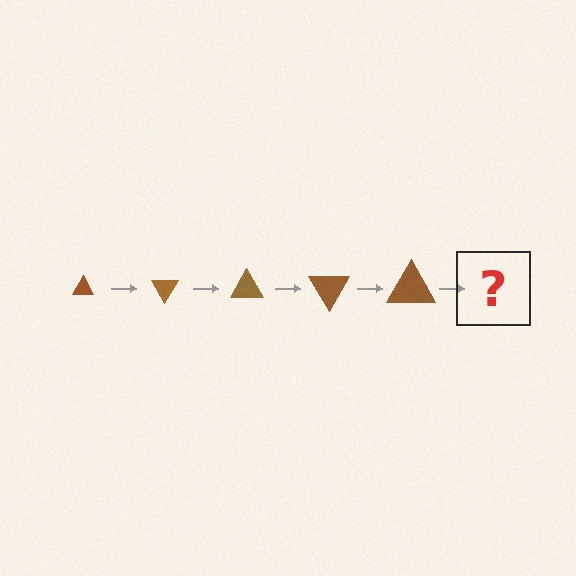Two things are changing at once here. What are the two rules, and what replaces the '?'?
The two rules are that the triangle grows larger each step and it rotates 60 degrees each step. The '?' should be a triangle, larger than the previous one and rotated 300 degrees from the start.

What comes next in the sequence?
The next element should be a triangle, larger than the previous one and rotated 300 degrees from the start.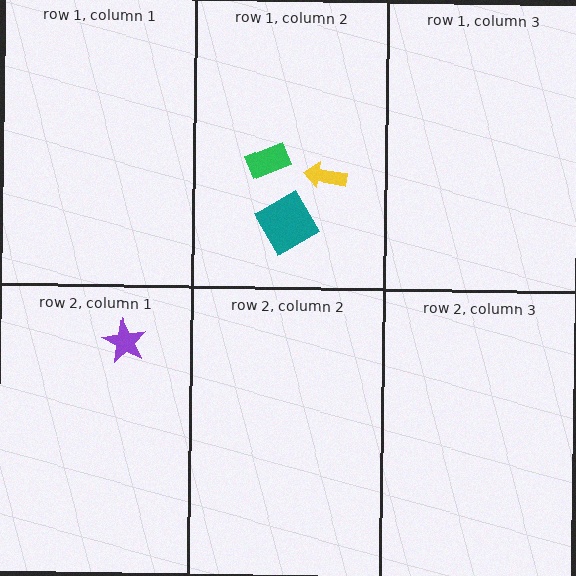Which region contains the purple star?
The row 2, column 1 region.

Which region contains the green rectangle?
The row 1, column 2 region.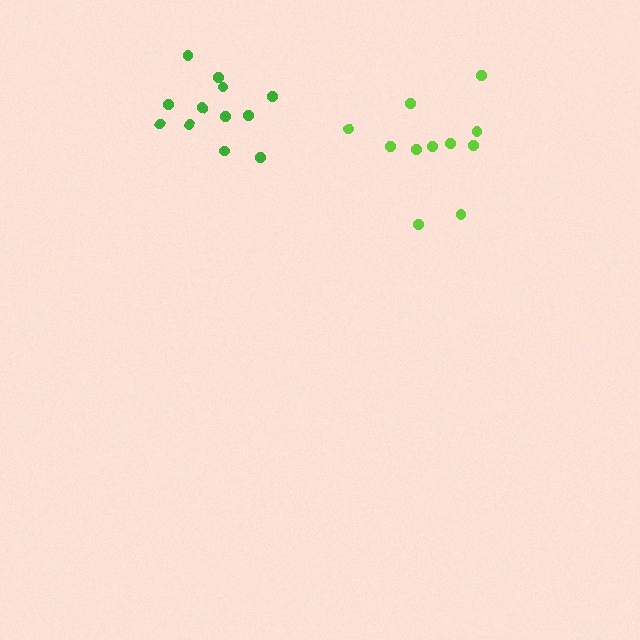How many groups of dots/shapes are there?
There are 2 groups.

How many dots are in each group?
Group 1: 12 dots, Group 2: 11 dots (23 total).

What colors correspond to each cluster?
The clusters are colored: green, lime.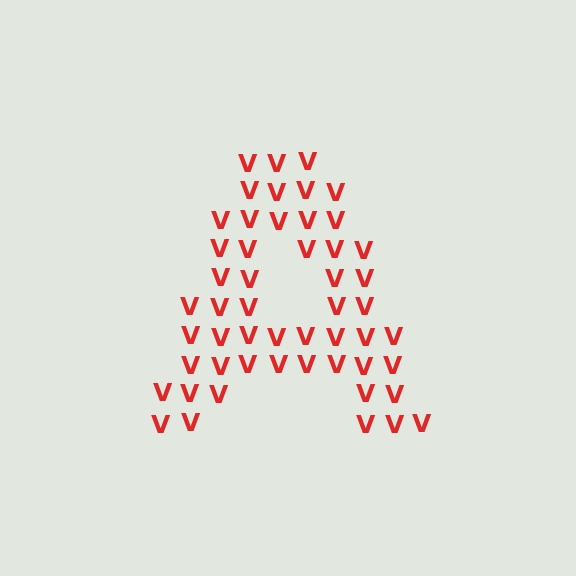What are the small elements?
The small elements are letter V's.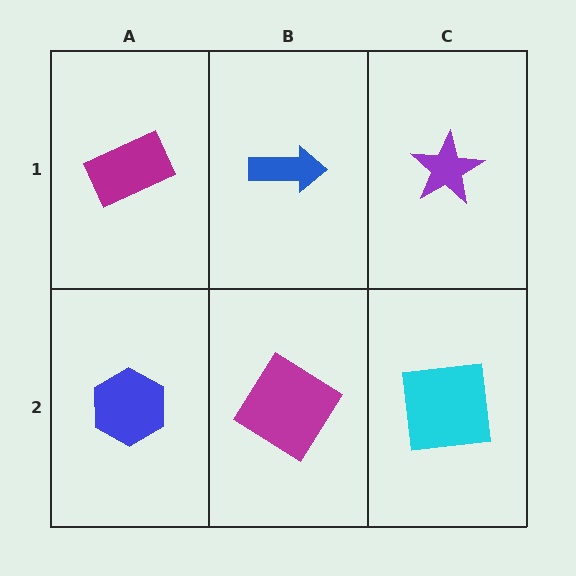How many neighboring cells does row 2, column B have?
3.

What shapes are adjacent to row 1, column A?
A blue hexagon (row 2, column A), a blue arrow (row 1, column B).